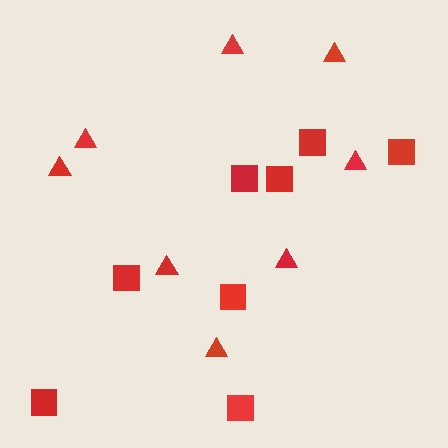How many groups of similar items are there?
There are 2 groups: one group of triangles (8) and one group of squares (8).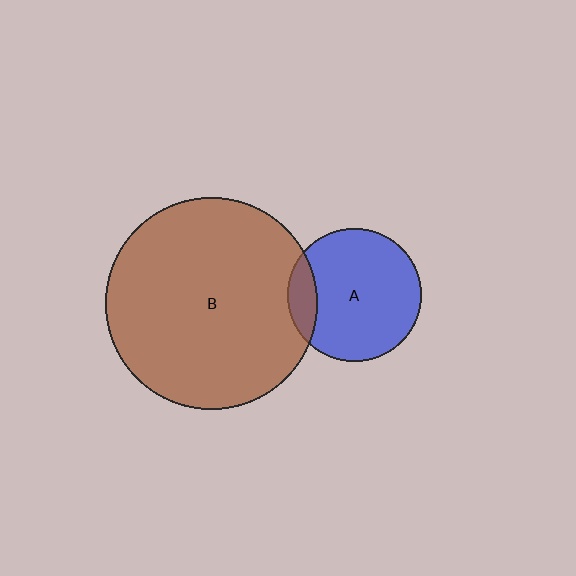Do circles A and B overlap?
Yes.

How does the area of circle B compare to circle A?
Approximately 2.5 times.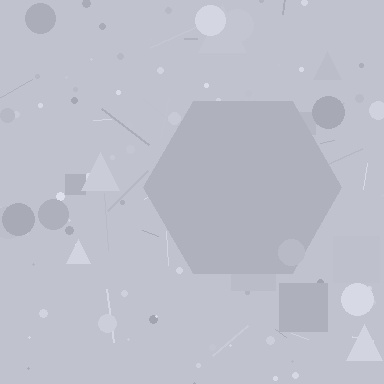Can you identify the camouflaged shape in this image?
The camouflaged shape is a hexagon.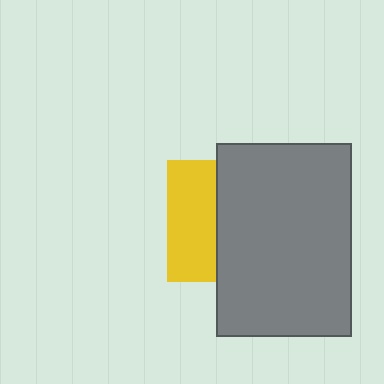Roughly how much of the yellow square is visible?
A small part of it is visible (roughly 39%).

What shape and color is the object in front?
The object in front is a gray rectangle.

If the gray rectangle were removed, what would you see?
You would see the complete yellow square.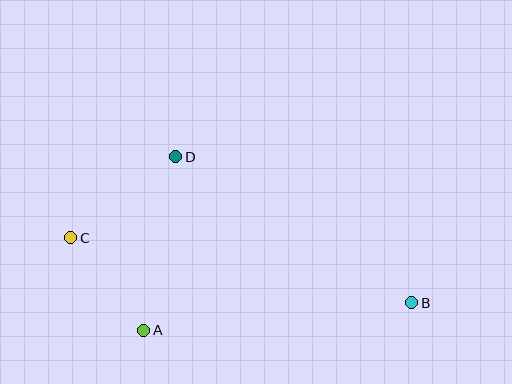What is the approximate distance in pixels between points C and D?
The distance between C and D is approximately 133 pixels.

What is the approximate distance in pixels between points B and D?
The distance between B and D is approximately 278 pixels.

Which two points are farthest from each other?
Points B and C are farthest from each other.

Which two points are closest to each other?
Points A and C are closest to each other.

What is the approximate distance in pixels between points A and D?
The distance between A and D is approximately 176 pixels.